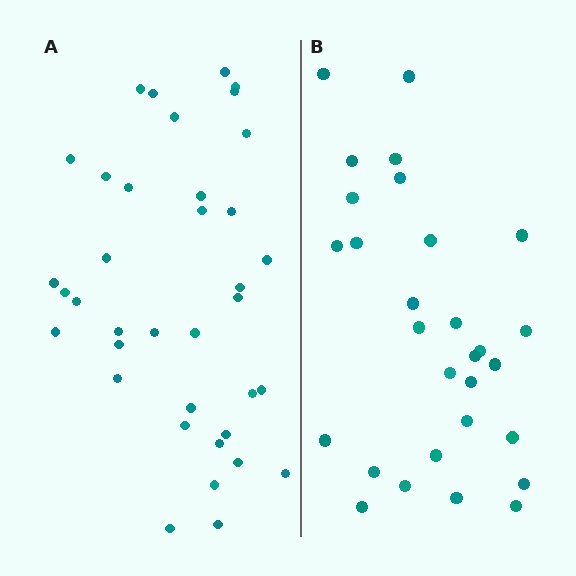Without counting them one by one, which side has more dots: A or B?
Region A (the left region) has more dots.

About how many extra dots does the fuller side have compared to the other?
Region A has roughly 8 or so more dots than region B.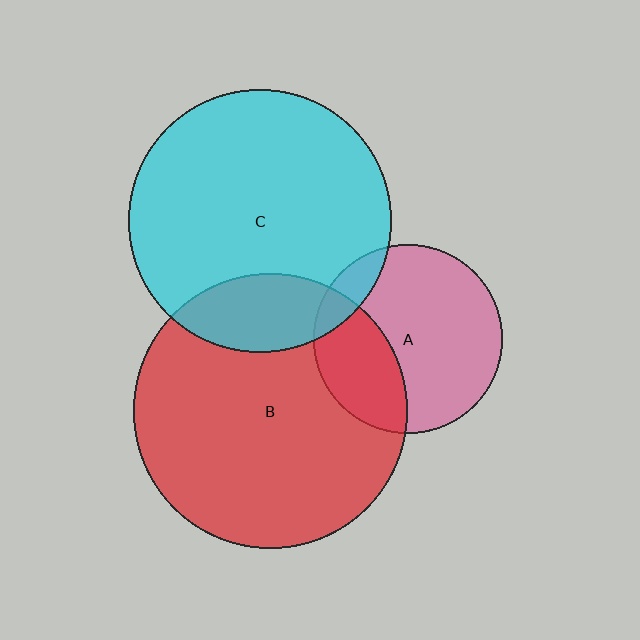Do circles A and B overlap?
Yes.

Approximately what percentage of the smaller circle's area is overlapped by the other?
Approximately 30%.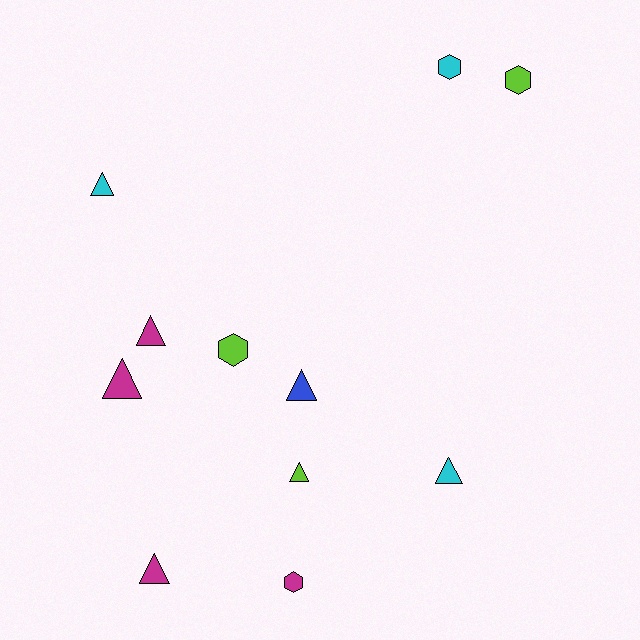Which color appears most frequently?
Magenta, with 4 objects.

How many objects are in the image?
There are 11 objects.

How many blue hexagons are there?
There are no blue hexagons.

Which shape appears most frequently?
Triangle, with 7 objects.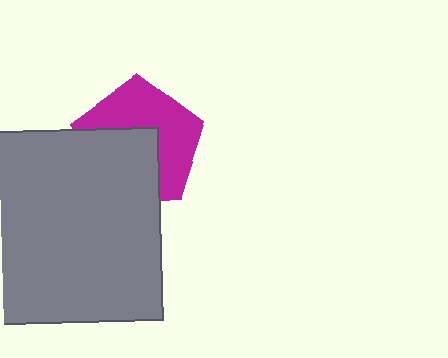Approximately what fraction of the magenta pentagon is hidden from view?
Roughly 46% of the magenta pentagon is hidden behind the gray square.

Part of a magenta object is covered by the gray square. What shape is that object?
It is a pentagon.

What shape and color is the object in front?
The object in front is a gray square.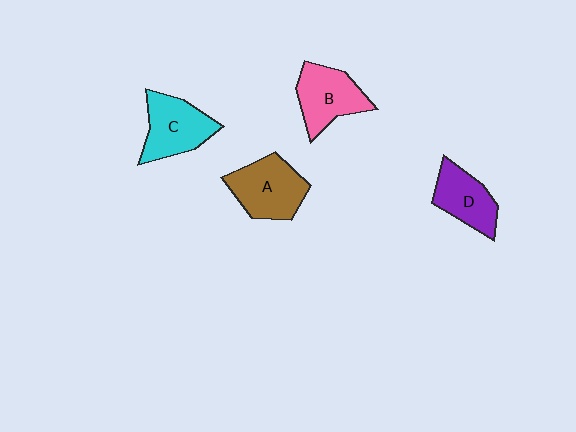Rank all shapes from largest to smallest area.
From largest to smallest: A (brown), C (cyan), B (pink), D (purple).